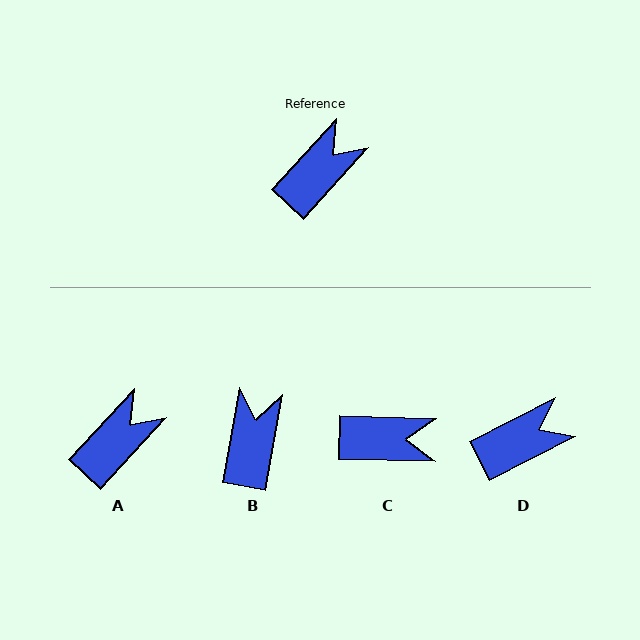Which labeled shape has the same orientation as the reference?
A.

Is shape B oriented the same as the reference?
No, it is off by about 33 degrees.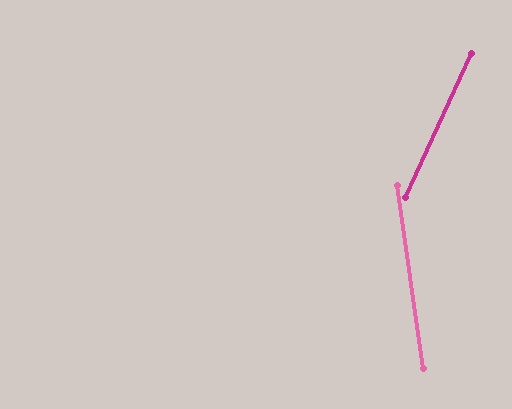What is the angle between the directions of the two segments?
Approximately 32 degrees.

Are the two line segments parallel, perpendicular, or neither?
Neither parallel nor perpendicular — they differ by about 32°.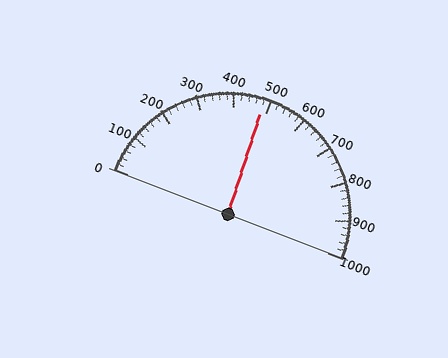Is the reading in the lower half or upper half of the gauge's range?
The reading is in the lower half of the range (0 to 1000).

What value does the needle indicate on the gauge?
The needle indicates approximately 480.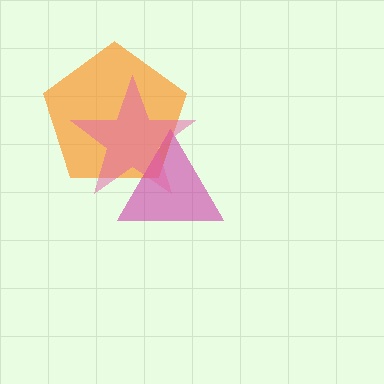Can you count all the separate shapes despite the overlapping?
Yes, there are 3 separate shapes.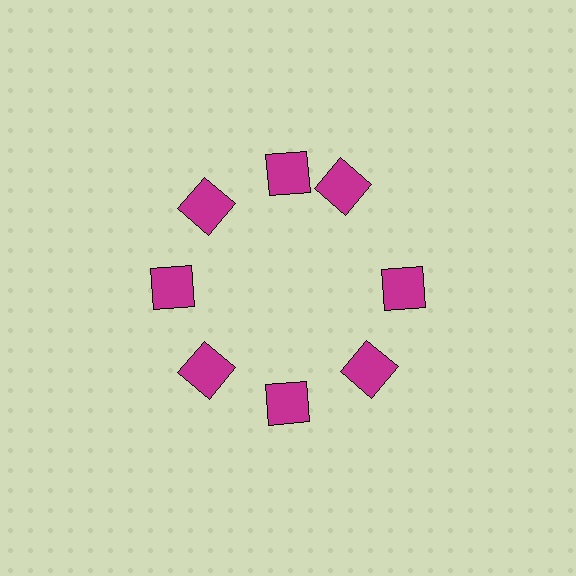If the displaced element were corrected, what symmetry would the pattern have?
It would have 8-fold rotational symmetry — the pattern would map onto itself every 45 degrees.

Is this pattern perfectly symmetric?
No. The 8 magenta squares are arranged in a ring, but one element near the 2 o'clock position is rotated out of alignment along the ring, breaking the 8-fold rotational symmetry.